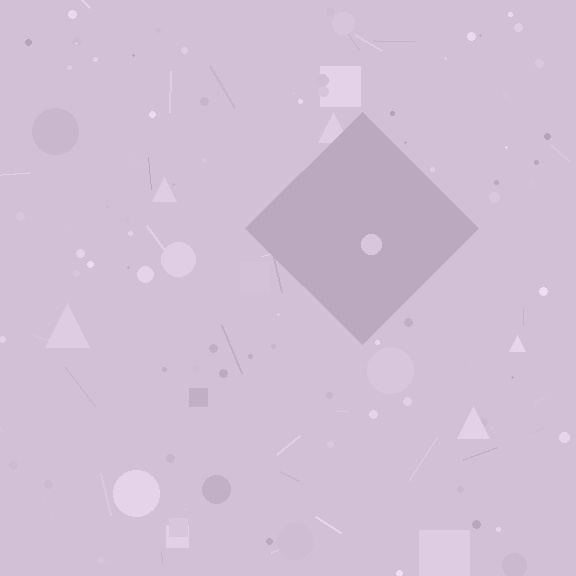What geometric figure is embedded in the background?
A diamond is embedded in the background.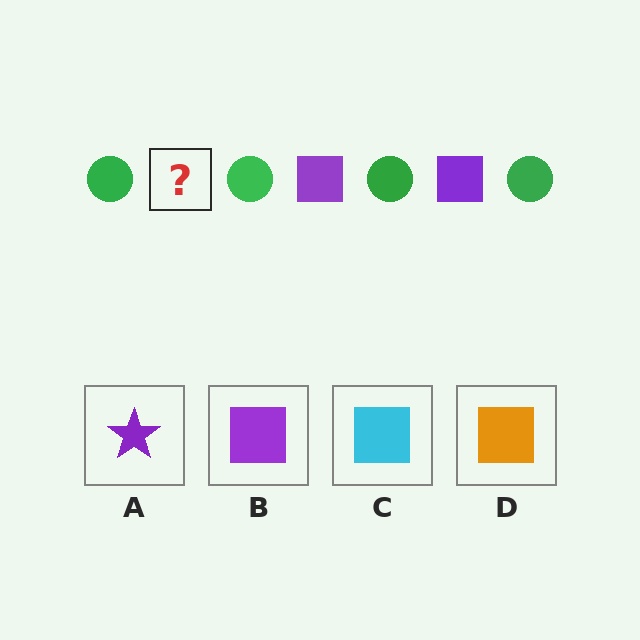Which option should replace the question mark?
Option B.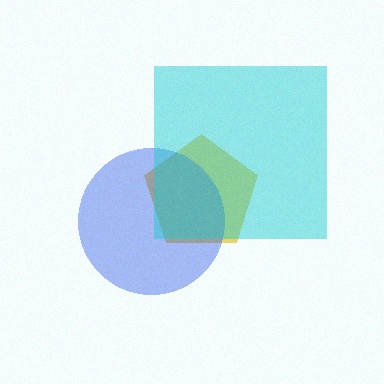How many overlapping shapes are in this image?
There are 3 overlapping shapes in the image.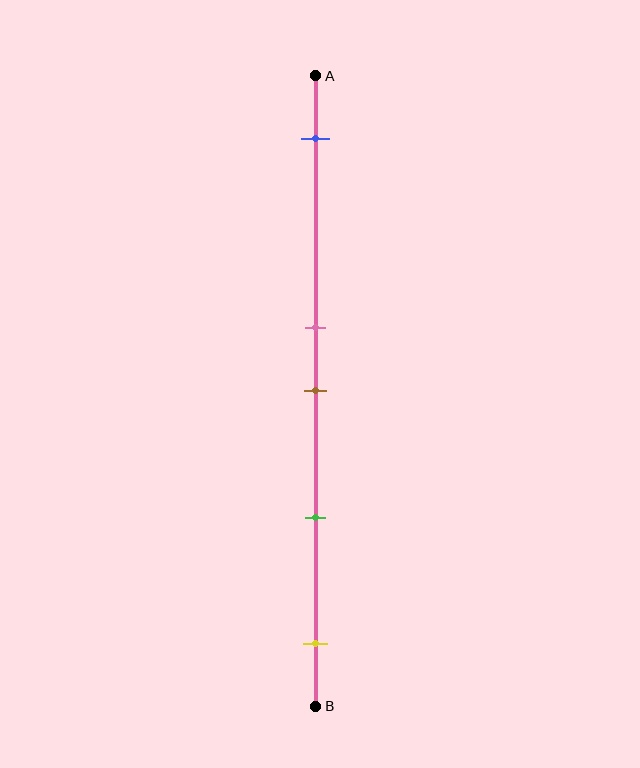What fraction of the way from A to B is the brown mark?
The brown mark is approximately 50% (0.5) of the way from A to B.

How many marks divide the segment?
There are 5 marks dividing the segment.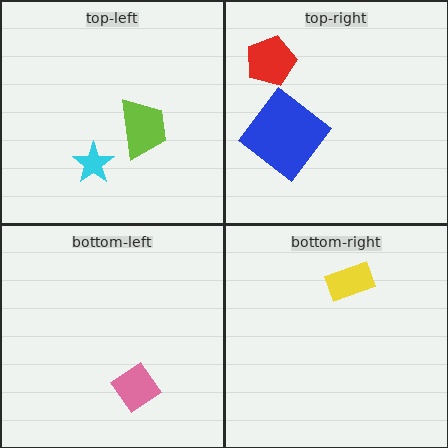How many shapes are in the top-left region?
2.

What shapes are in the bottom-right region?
The yellow rectangle.